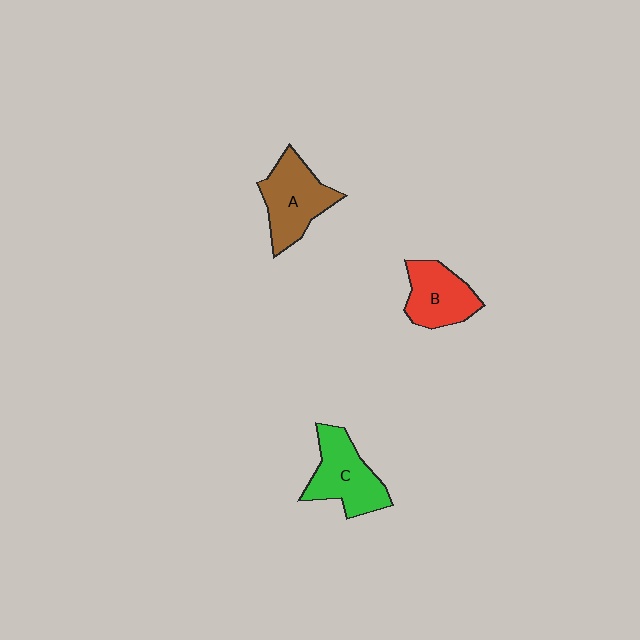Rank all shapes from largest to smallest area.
From largest to smallest: A (brown), C (green), B (red).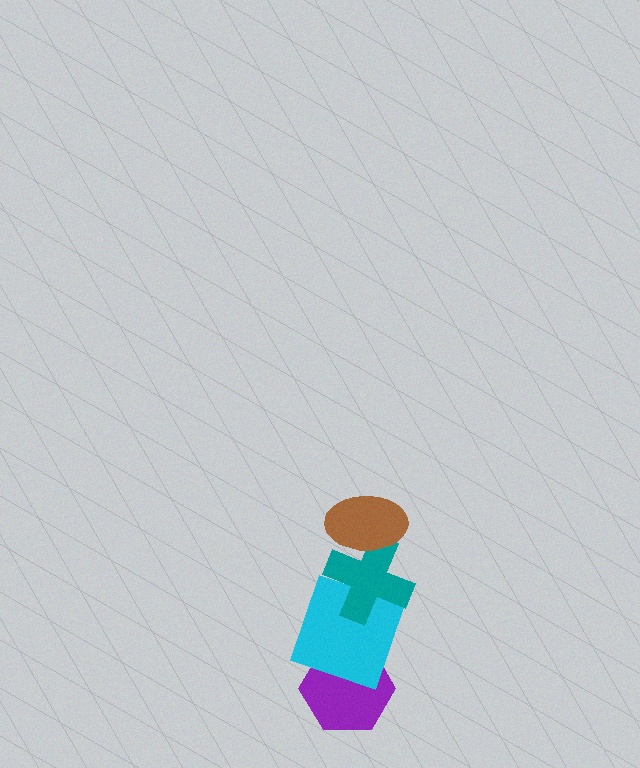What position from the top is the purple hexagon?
The purple hexagon is 4th from the top.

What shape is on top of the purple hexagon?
The cyan square is on top of the purple hexagon.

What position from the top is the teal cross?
The teal cross is 2nd from the top.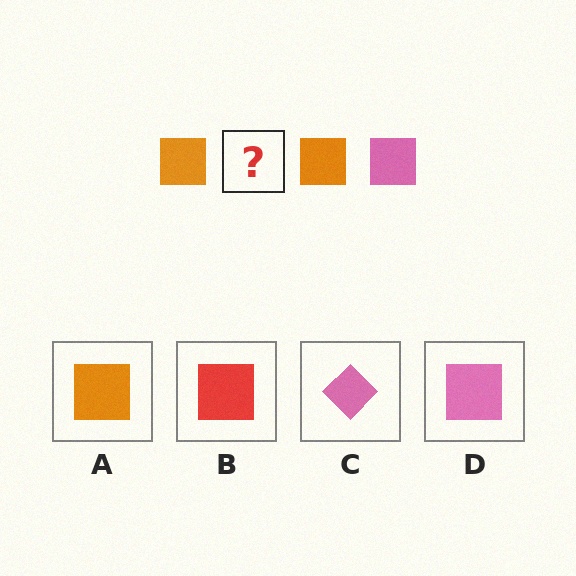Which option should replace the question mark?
Option D.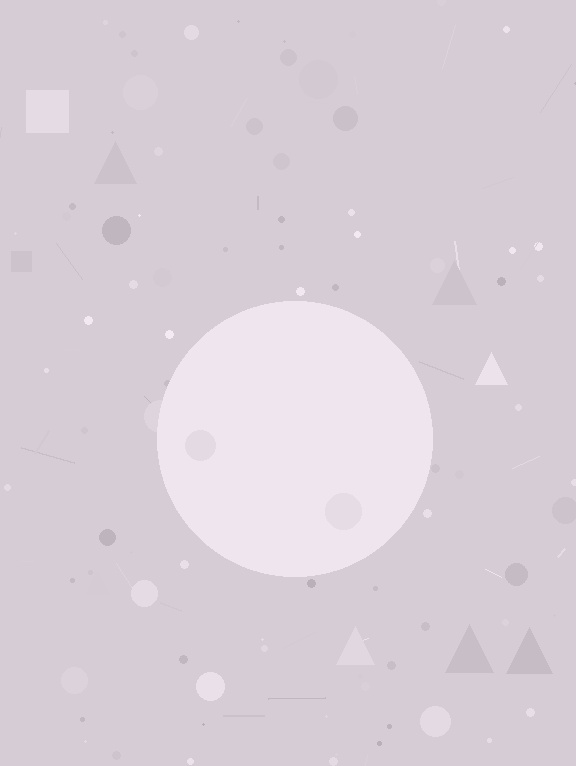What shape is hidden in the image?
A circle is hidden in the image.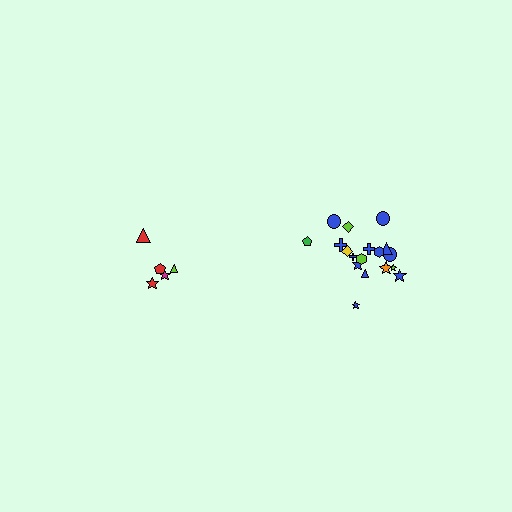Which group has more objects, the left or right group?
The right group.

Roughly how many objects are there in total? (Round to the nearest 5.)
Roughly 25 objects in total.